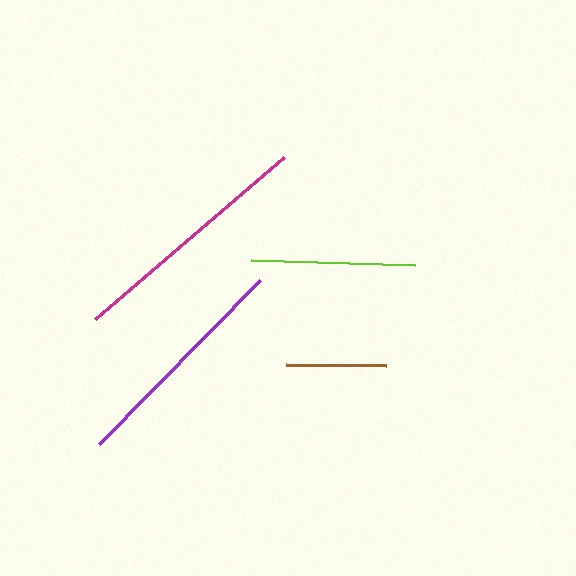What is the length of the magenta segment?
The magenta segment is approximately 249 pixels long.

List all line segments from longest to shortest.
From longest to shortest: magenta, purple, lime, brown.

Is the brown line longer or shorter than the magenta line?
The magenta line is longer than the brown line.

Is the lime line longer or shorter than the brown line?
The lime line is longer than the brown line.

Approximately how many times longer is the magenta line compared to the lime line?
The magenta line is approximately 1.5 times the length of the lime line.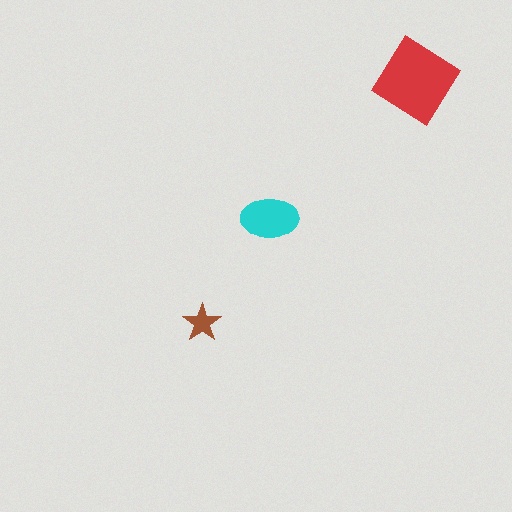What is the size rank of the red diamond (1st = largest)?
1st.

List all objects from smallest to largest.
The brown star, the cyan ellipse, the red diamond.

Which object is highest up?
The red diamond is topmost.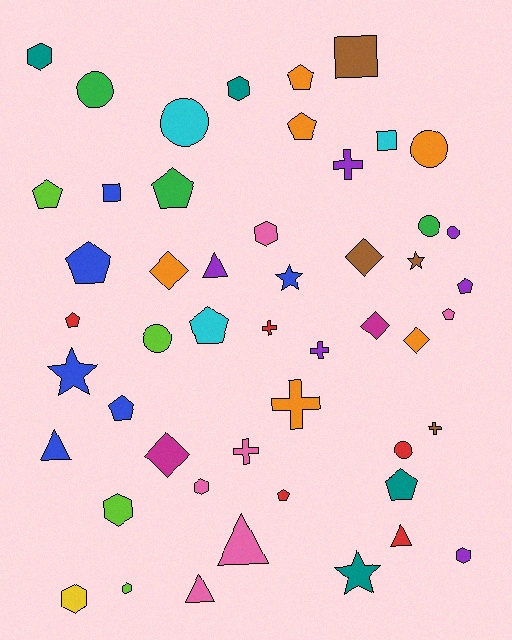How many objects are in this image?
There are 50 objects.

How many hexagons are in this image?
There are 8 hexagons.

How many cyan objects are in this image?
There are 3 cyan objects.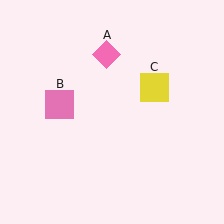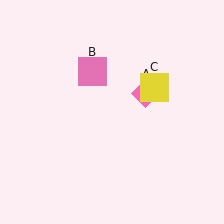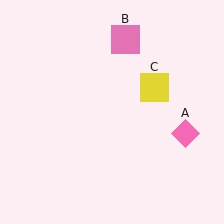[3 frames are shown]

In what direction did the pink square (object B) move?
The pink square (object B) moved up and to the right.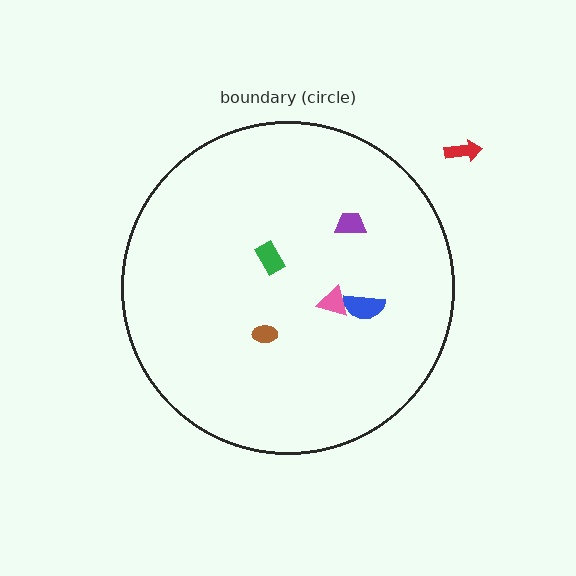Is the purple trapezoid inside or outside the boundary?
Inside.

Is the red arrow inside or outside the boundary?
Outside.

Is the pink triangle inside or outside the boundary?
Inside.